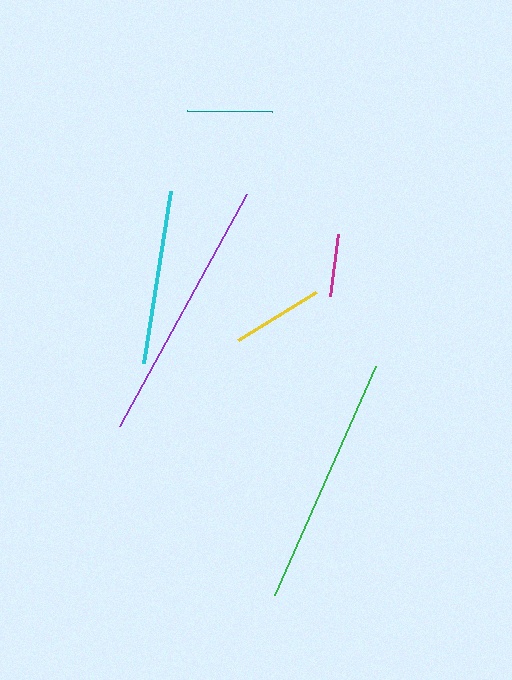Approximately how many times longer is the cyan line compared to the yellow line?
The cyan line is approximately 1.9 times the length of the yellow line.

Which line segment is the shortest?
The magenta line is the shortest at approximately 63 pixels.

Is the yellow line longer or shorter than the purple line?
The purple line is longer than the yellow line.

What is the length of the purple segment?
The purple segment is approximately 264 pixels long.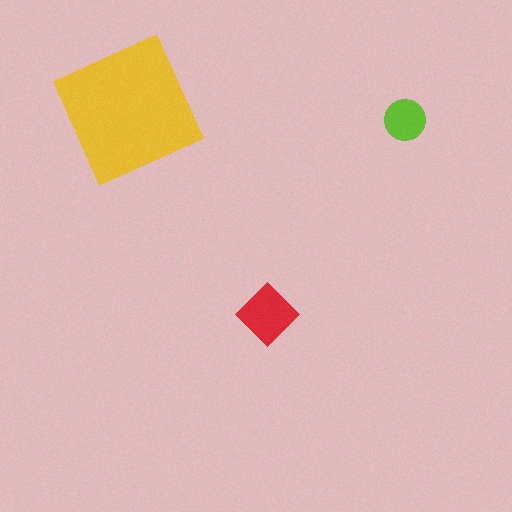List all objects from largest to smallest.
The yellow square, the red diamond, the lime circle.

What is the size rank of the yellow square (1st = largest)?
1st.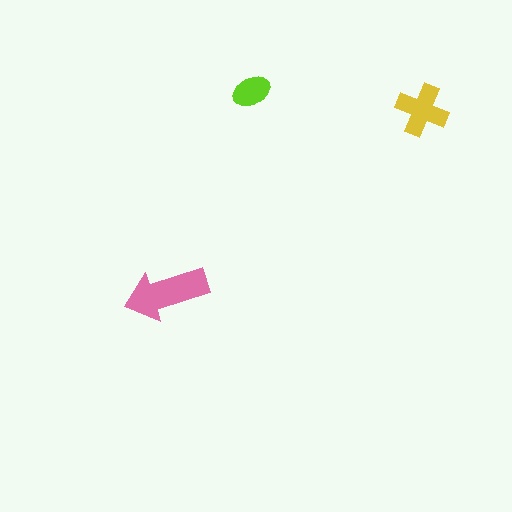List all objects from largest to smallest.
The pink arrow, the yellow cross, the lime ellipse.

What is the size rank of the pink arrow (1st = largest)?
1st.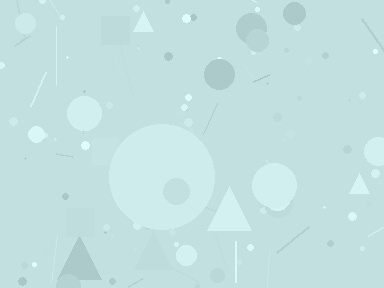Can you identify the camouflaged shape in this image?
The camouflaged shape is a circle.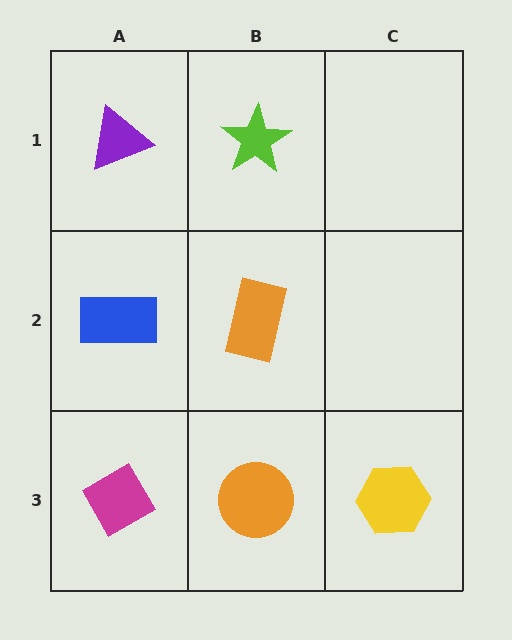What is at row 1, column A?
A purple triangle.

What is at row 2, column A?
A blue rectangle.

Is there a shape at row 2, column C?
No, that cell is empty.